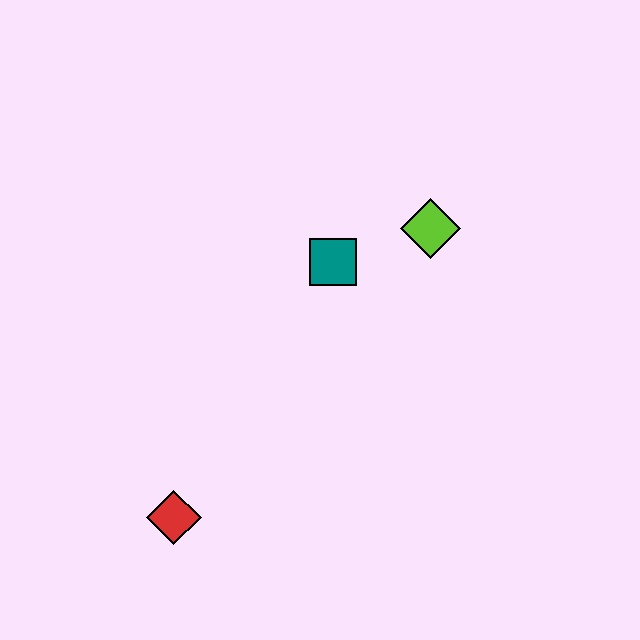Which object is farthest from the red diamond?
The lime diamond is farthest from the red diamond.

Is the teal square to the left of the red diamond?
No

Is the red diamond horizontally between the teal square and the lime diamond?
No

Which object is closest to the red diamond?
The teal square is closest to the red diamond.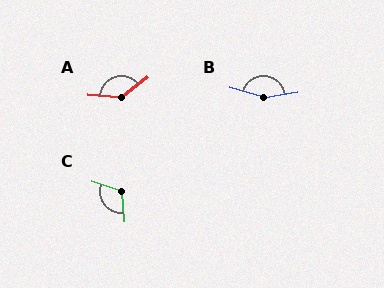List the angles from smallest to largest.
C (114°), A (138°), B (156°).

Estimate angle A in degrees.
Approximately 138 degrees.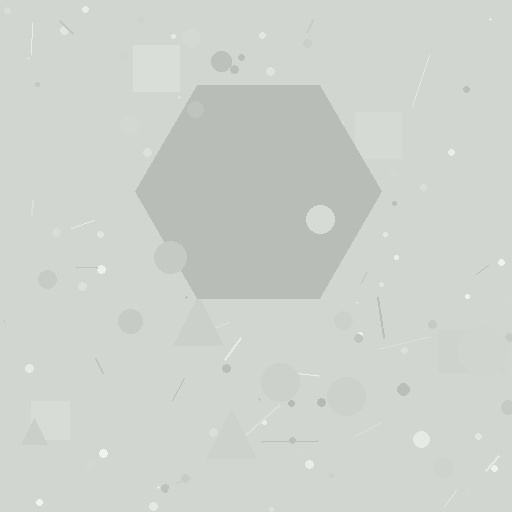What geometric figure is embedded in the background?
A hexagon is embedded in the background.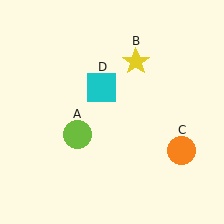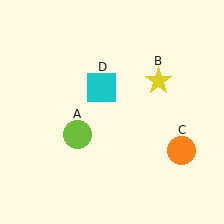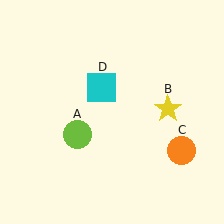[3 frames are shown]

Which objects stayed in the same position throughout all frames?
Lime circle (object A) and orange circle (object C) and cyan square (object D) remained stationary.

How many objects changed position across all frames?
1 object changed position: yellow star (object B).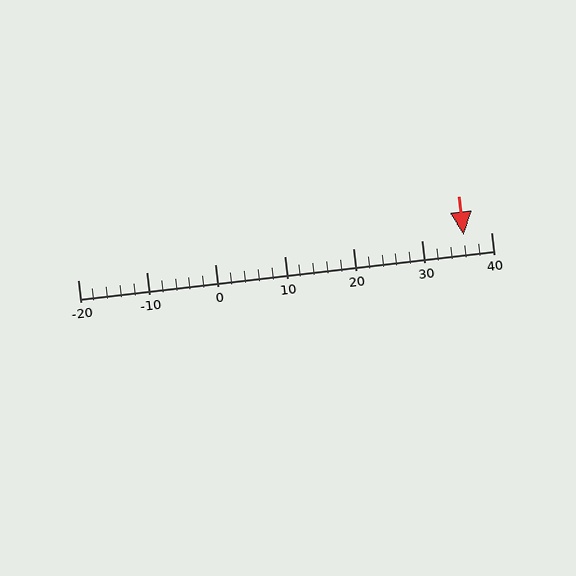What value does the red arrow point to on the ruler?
The red arrow points to approximately 36.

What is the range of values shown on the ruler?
The ruler shows values from -20 to 40.